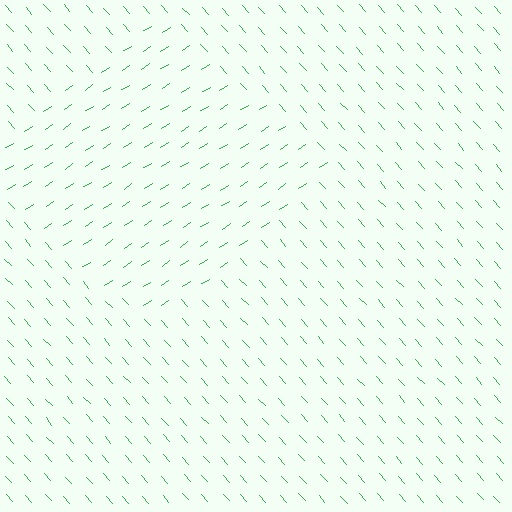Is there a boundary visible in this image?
Yes, there is a texture boundary formed by a change in line orientation.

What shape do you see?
I see a diamond.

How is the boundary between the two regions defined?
The boundary is defined purely by a change in line orientation (approximately 81 degrees difference). All lines are the same color and thickness.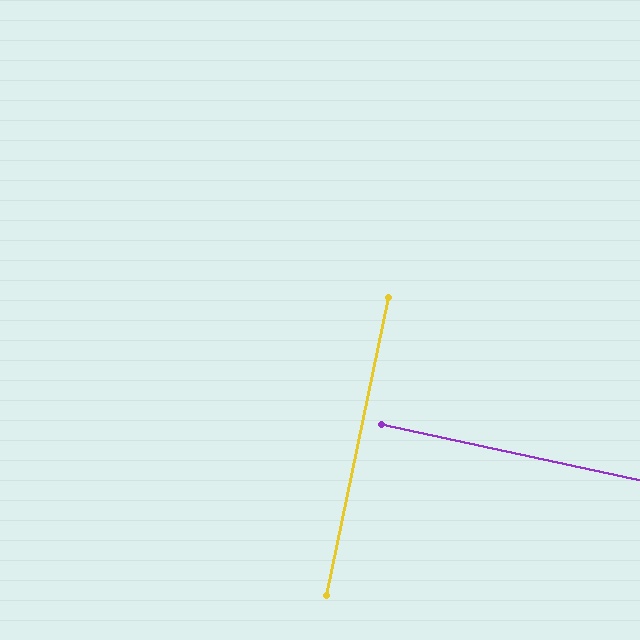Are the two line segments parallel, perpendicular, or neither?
Perpendicular — they meet at approximately 89°.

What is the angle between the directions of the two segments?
Approximately 89 degrees.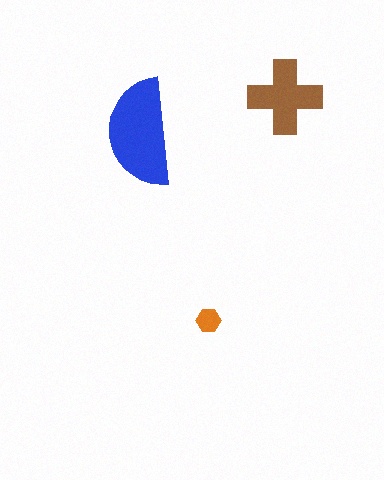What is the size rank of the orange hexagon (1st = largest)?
3rd.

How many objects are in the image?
There are 3 objects in the image.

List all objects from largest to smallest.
The blue semicircle, the brown cross, the orange hexagon.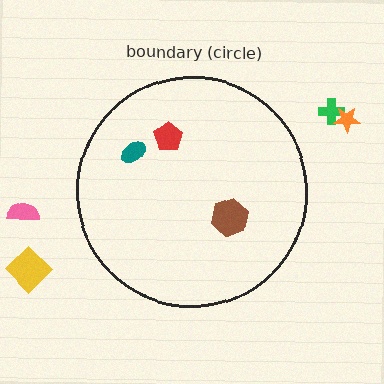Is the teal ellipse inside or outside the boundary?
Inside.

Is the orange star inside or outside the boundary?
Outside.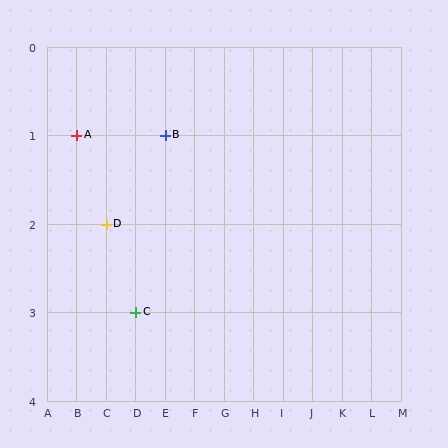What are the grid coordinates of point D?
Point D is at grid coordinates (C, 2).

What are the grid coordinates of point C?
Point C is at grid coordinates (D, 3).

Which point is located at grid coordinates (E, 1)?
Point B is at (E, 1).